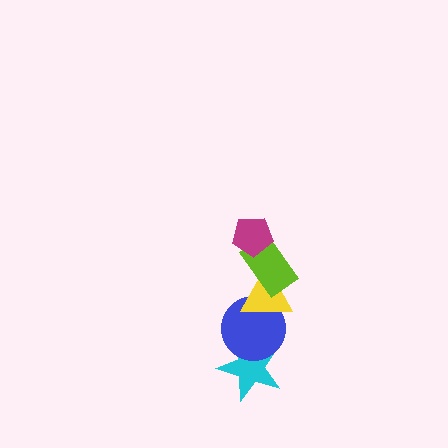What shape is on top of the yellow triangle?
The lime rectangle is on top of the yellow triangle.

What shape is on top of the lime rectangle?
The magenta pentagon is on top of the lime rectangle.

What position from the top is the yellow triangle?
The yellow triangle is 3rd from the top.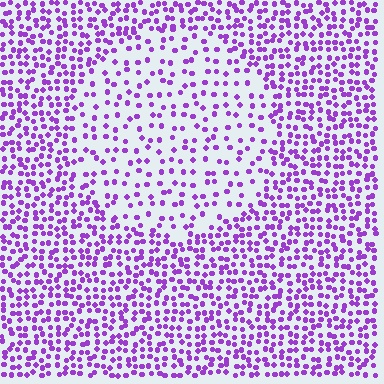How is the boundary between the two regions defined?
The boundary is defined by a change in element density (approximately 2.1x ratio). All elements are the same color, size, and shape.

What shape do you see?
I see a circle.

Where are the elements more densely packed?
The elements are more densely packed outside the circle boundary.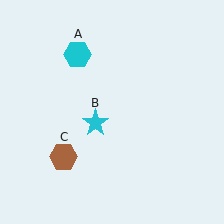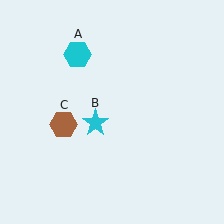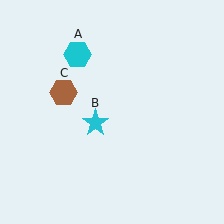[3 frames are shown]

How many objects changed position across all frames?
1 object changed position: brown hexagon (object C).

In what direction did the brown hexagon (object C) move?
The brown hexagon (object C) moved up.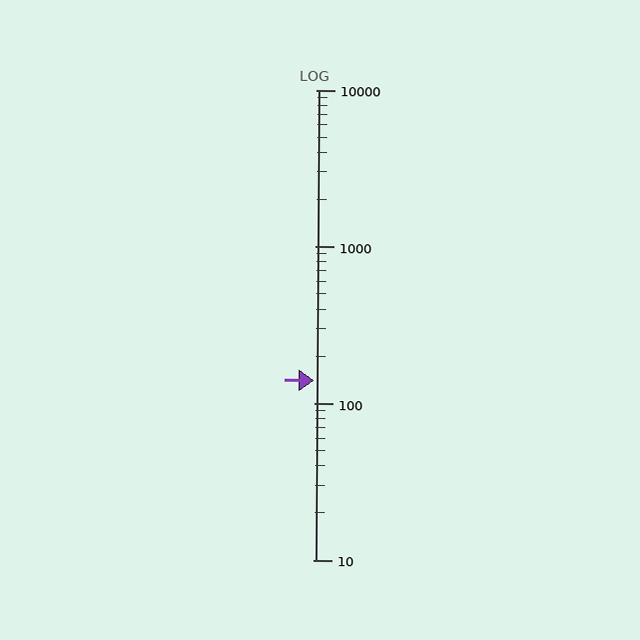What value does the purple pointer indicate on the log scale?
The pointer indicates approximately 140.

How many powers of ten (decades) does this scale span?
The scale spans 3 decades, from 10 to 10000.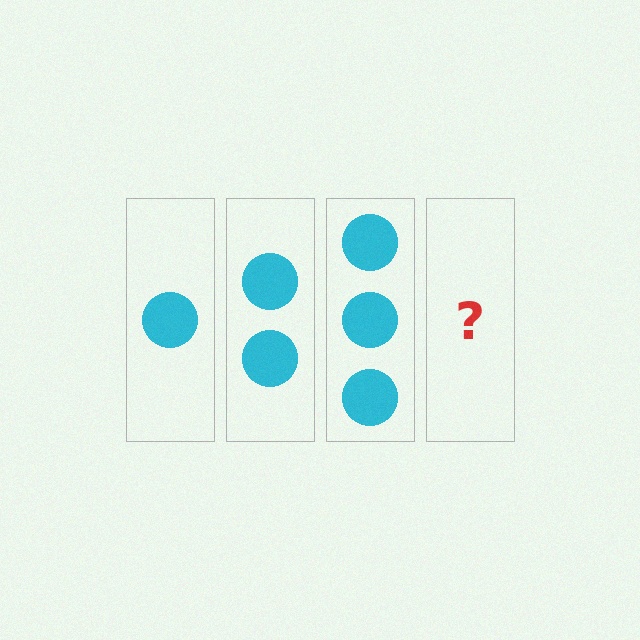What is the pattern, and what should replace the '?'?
The pattern is that each step adds one more circle. The '?' should be 4 circles.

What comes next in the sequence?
The next element should be 4 circles.